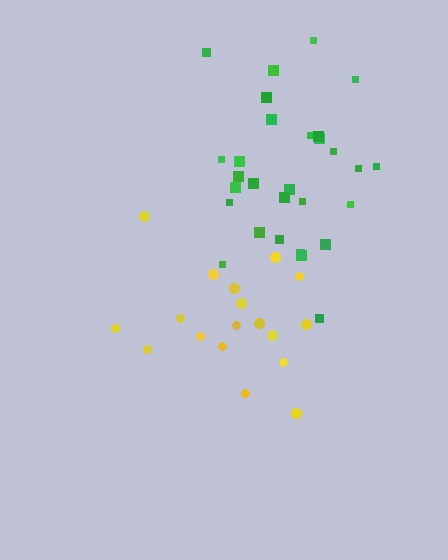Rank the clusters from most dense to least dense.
green, yellow.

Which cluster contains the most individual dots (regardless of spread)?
Green (29).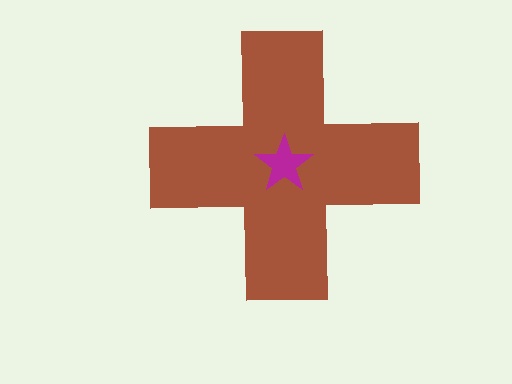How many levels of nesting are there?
2.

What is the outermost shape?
The brown cross.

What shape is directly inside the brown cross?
The magenta star.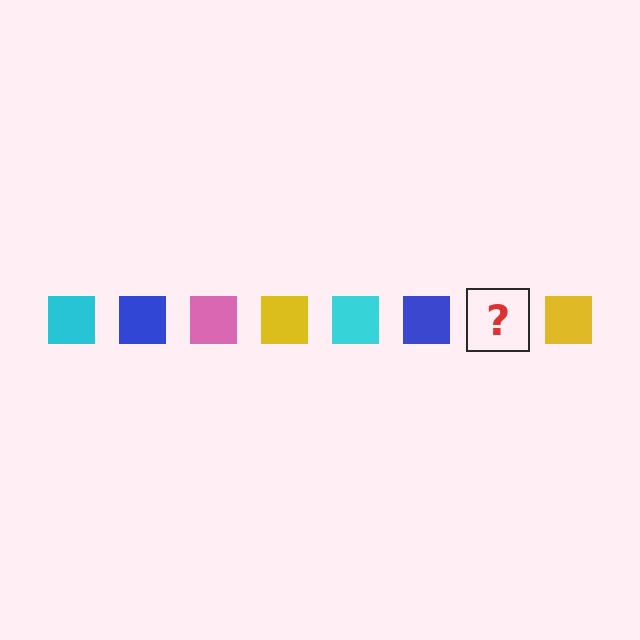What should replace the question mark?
The question mark should be replaced with a pink square.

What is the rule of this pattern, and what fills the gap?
The rule is that the pattern cycles through cyan, blue, pink, yellow squares. The gap should be filled with a pink square.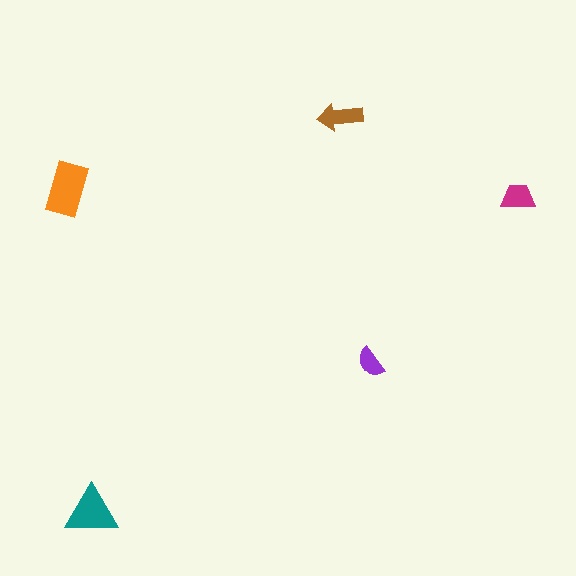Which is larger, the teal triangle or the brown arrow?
The teal triangle.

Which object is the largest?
The orange rectangle.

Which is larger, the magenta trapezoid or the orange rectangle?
The orange rectangle.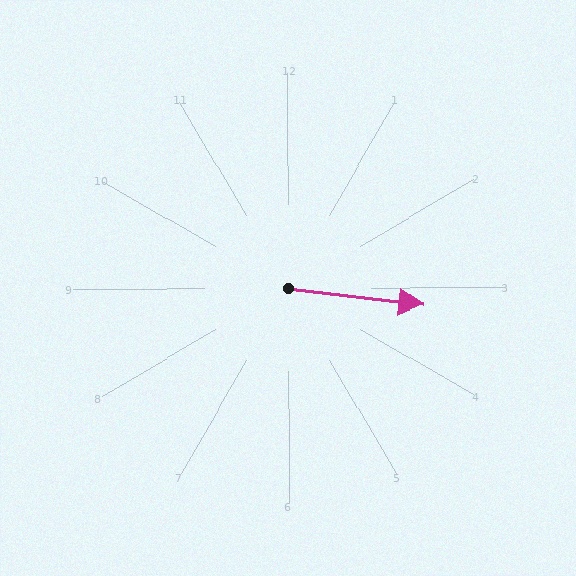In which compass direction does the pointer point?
East.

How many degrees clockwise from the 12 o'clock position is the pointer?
Approximately 97 degrees.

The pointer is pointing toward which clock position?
Roughly 3 o'clock.